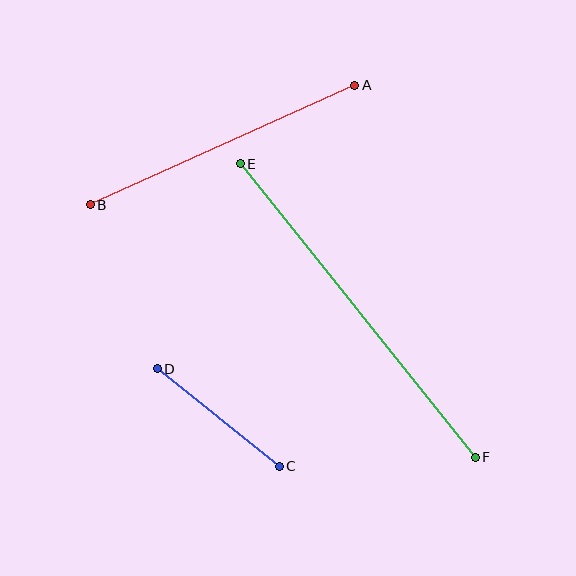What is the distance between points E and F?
The distance is approximately 376 pixels.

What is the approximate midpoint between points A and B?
The midpoint is at approximately (223, 145) pixels.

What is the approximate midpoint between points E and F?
The midpoint is at approximately (358, 310) pixels.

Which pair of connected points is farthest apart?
Points E and F are farthest apart.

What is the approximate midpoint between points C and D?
The midpoint is at approximately (218, 417) pixels.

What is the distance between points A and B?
The distance is approximately 290 pixels.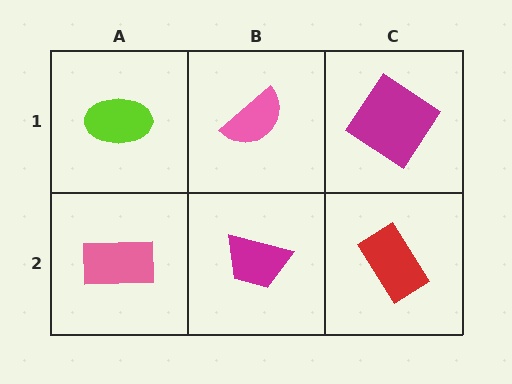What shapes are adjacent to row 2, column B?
A pink semicircle (row 1, column B), a pink rectangle (row 2, column A), a red rectangle (row 2, column C).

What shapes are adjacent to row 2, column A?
A lime ellipse (row 1, column A), a magenta trapezoid (row 2, column B).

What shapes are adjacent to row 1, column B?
A magenta trapezoid (row 2, column B), a lime ellipse (row 1, column A), a magenta diamond (row 1, column C).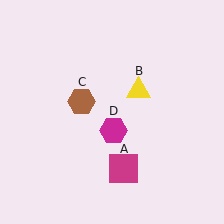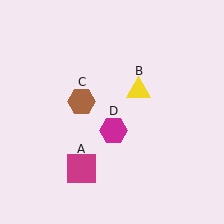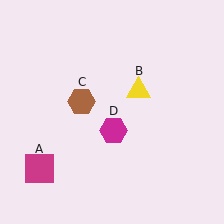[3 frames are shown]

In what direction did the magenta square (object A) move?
The magenta square (object A) moved left.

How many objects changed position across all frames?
1 object changed position: magenta square (object A).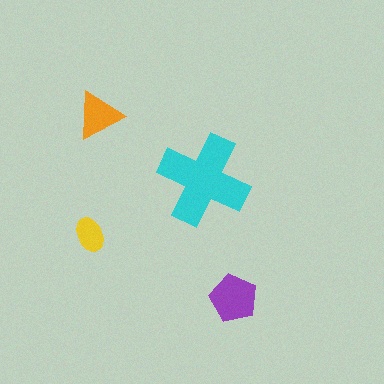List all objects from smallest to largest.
The yellow ellipse, the orange triangle, the purple pentagon, the cyan cross.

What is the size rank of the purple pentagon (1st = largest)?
2nd.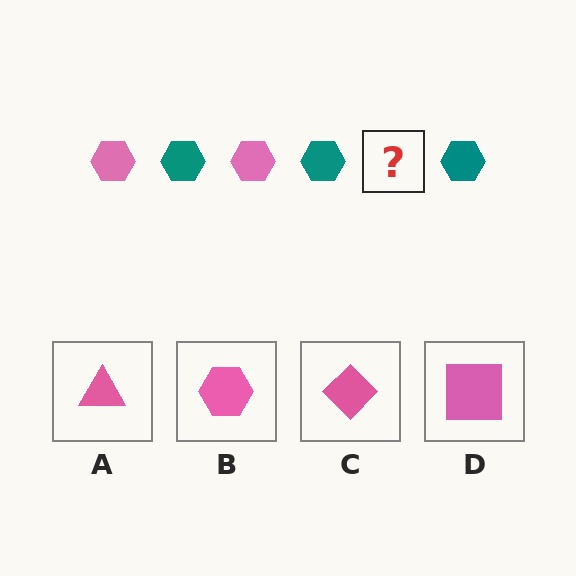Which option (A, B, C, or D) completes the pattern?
B.